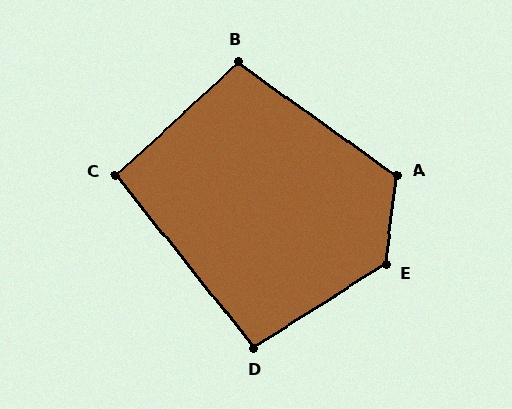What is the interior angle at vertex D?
Approximately 97 degrees (obtuse).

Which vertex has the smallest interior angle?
C, at approximately 94 degrees.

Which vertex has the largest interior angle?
E, at approximately 129 degrees.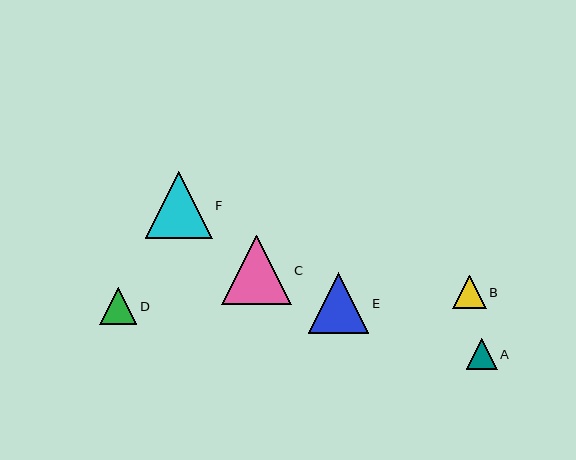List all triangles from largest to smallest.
From largest to smallest: C, F, E, D, B, A.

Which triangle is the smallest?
Triangle A is the smallest with a size of approximately 31 pixels.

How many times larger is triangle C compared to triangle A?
Triangle C is approximately 2.3 times the size of triangle A.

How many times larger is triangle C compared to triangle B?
Triangle C is approximately 2.1 times the size of triangle B.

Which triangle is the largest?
Triangle C is the largest with a size of approximately 69 pixels.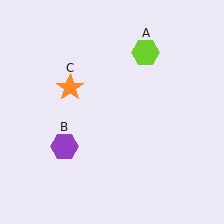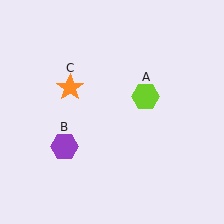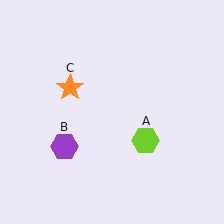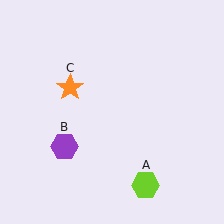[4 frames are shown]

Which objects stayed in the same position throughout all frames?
Purple hexagon (object B) and orange star (object C) remained stationary.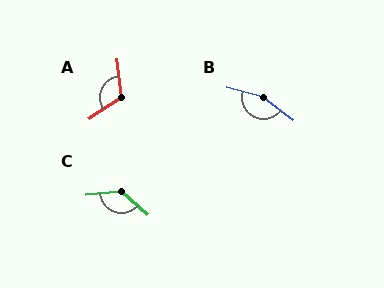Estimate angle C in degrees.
Approximately 134 degrees.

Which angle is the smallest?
A, at approximately 117 degrees.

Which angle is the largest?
B, at approximately 158 degrees.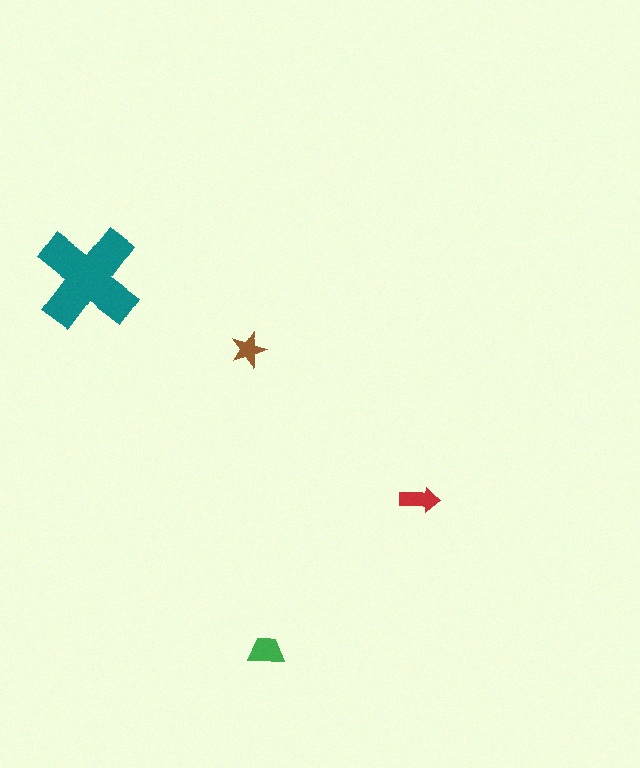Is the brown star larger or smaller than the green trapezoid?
Smaller.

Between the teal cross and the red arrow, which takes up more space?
The teal cross.